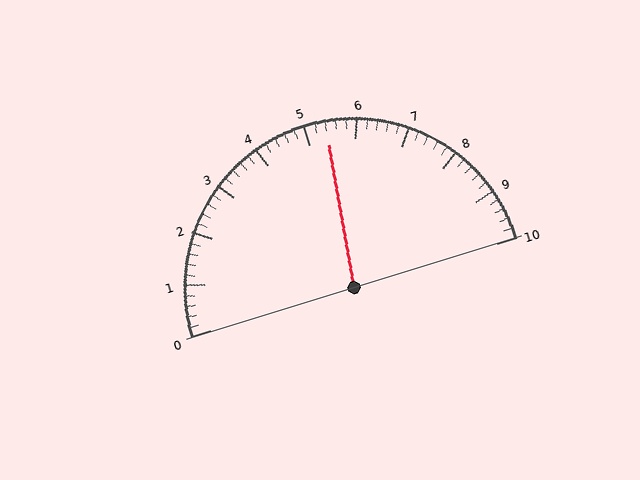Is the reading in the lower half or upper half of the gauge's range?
The reading is in the upper half of the range (0 to 10).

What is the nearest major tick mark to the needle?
The nearest major tick mark is 5.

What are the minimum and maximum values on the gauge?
The gauge ranges from 0 to 10.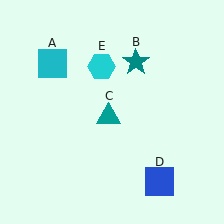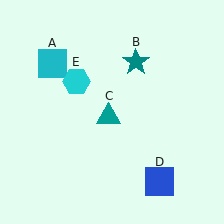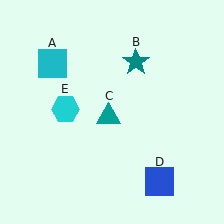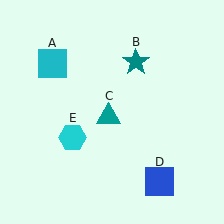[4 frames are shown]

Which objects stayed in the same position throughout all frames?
Cyan square (object A) and teal star (object B) and teal triangle (object C) and blue square (object D) remained stationary.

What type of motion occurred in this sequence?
The cyan hexagon (object E) rotated counterclockwise around the center of the scene.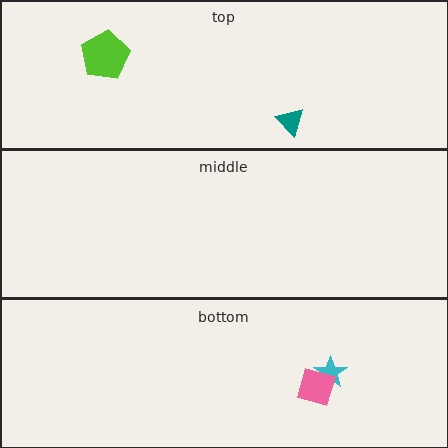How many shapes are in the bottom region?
2.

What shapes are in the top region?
The lime pentagon, the teal triangle.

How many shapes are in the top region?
2.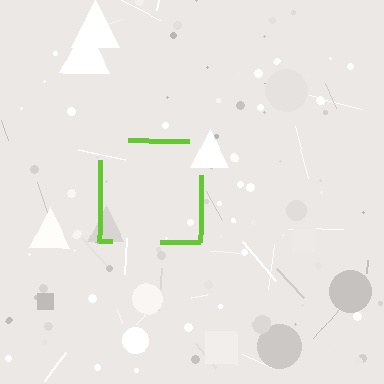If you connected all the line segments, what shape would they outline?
They would outline a square.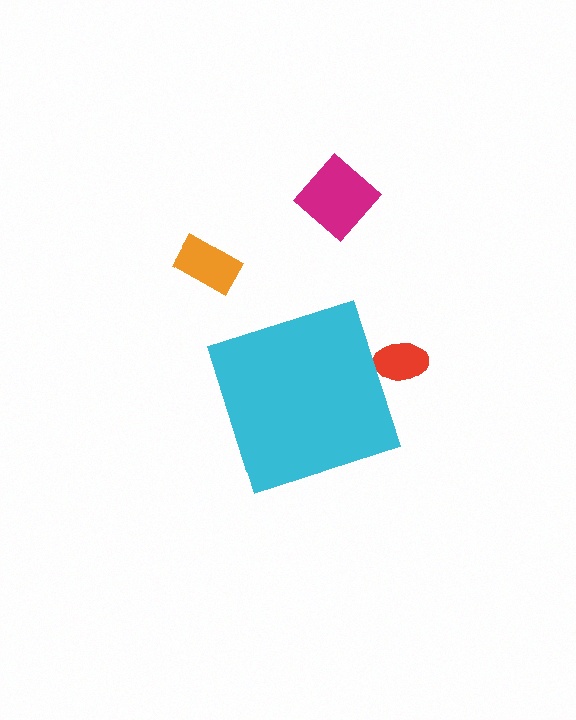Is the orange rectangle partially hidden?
No, the orange rectangle is fully visible.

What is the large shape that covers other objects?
A cyan diamond.